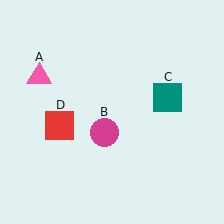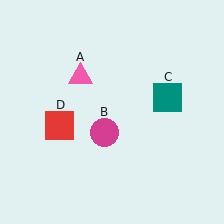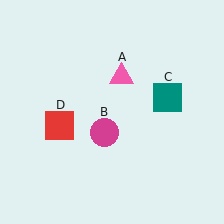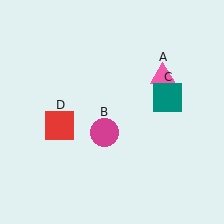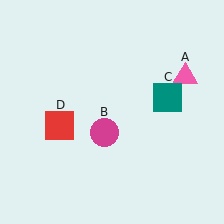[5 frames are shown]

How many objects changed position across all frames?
1 object changed position: pink triangle (object A).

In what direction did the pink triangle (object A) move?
The pink triangle (object A) moved right.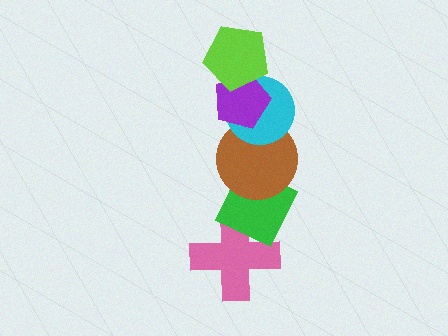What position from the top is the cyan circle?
The cyan circle is 3rd from the top.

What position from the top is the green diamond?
The green diamond is 5th from the top.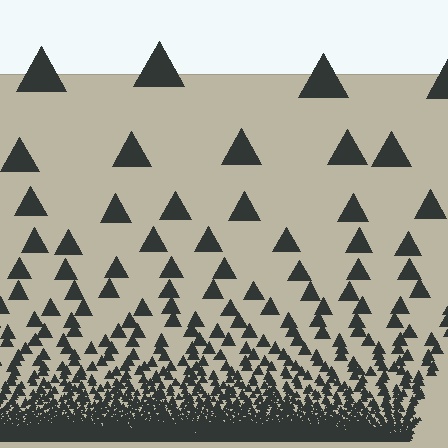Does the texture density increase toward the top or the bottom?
Density increases toward the bottom.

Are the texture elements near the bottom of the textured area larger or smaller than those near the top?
Smaller. The gradient is inverted — elements near the bottom are smaller and denser.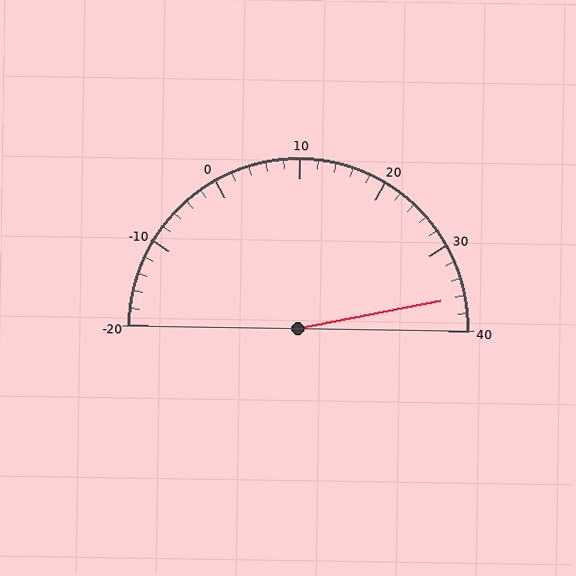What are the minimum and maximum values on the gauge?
The gauge ranges from -20 to 40.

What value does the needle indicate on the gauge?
The needle indicates approximately 36.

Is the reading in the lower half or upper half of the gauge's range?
The reading is in the upper half of the range (-20 to 40).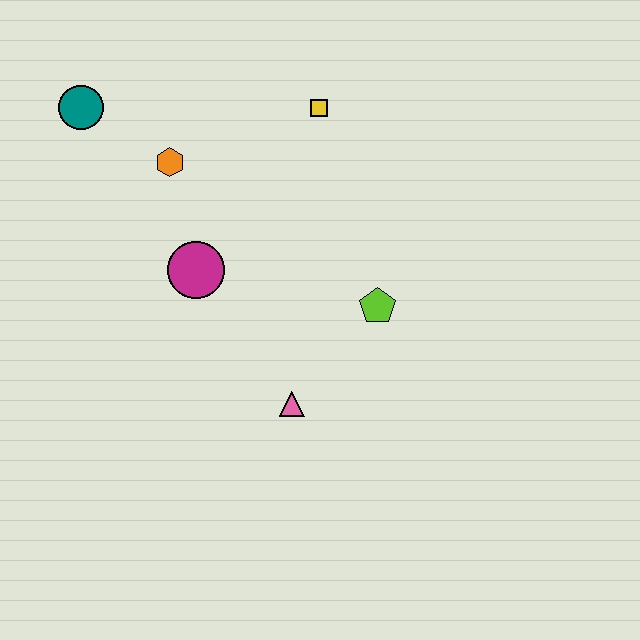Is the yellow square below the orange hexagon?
No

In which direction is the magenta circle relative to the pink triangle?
The magenta circle is above the pink triangle.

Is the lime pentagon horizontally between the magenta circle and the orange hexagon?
No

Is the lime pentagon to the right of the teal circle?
Yes